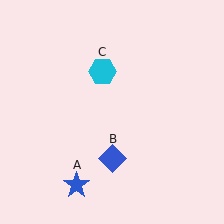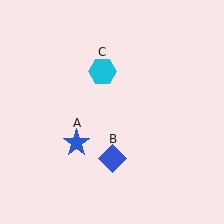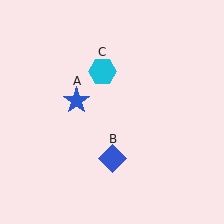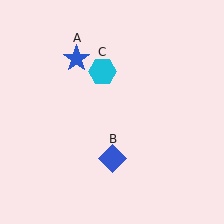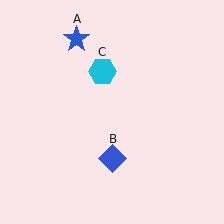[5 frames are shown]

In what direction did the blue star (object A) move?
The blue star (object A) moved up.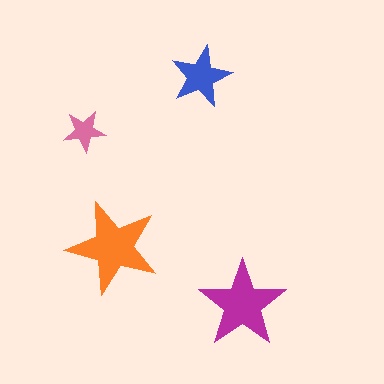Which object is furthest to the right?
The magenta star is rightmost.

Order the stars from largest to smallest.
the orange one, the magenta one, the blue one, the pink one.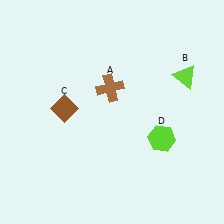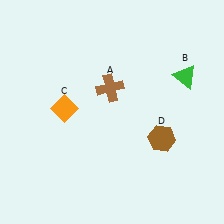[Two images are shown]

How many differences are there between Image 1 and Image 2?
There are 3 differences between the two images.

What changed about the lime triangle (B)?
In Image 1, B is lime. In Image 2, it changed to green.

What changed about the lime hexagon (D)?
In Image 1, D is lime. In Image 2, it changed to brown.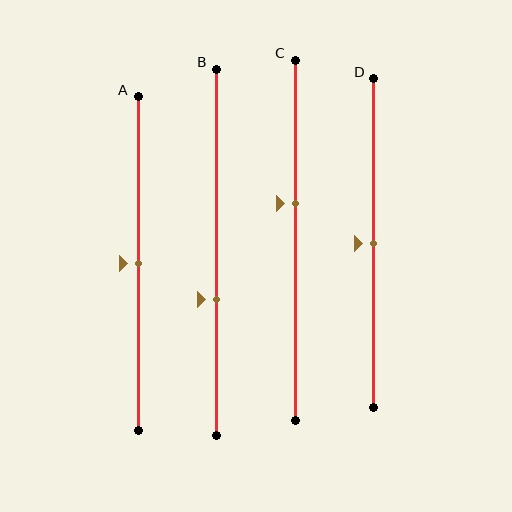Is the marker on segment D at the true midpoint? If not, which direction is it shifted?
Yes, the marker on segment D is at the true midpoint.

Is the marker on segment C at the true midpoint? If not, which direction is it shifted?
No, the marker on segment C is shifted upward by about 10% of the segment length.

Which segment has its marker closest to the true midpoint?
Segment A has its marker closest to the true midpoint.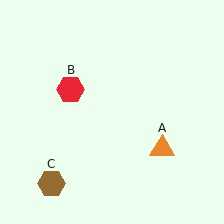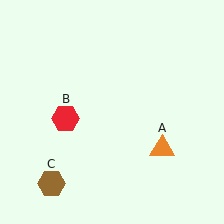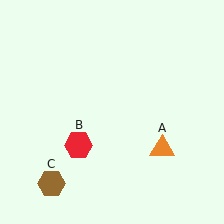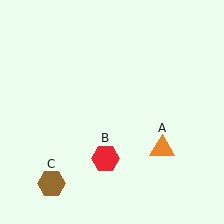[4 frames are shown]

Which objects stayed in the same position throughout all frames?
Orange triangle (object A) and brown hexagon (object C) remained stationary.